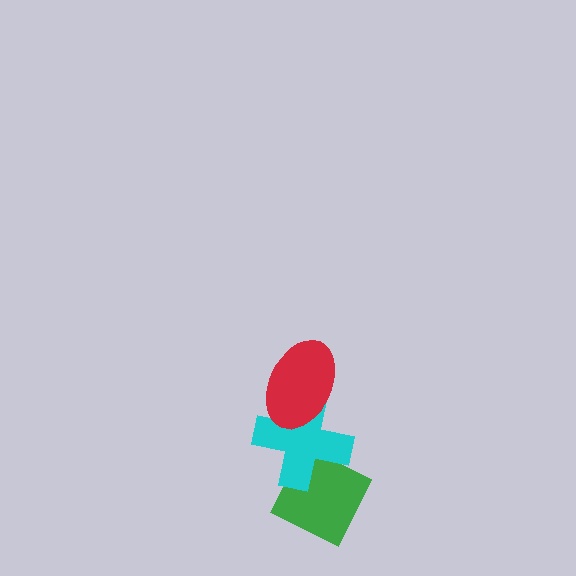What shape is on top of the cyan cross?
The red ellipse is on top of the cyan cross.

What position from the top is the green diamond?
The green diamond is 3rd from the top.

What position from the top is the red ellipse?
The red ellipse is 1st from the top.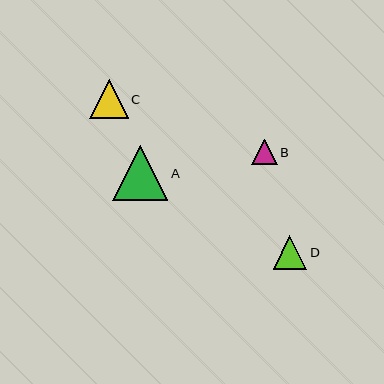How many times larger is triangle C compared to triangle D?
Triangle C is approximately 1.1 times the size of triangle D.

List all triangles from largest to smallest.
From largest to smallest: A, C, D, B.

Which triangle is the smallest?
Triangle B is the smallest with a size of approximately 25 pixels.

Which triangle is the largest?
Triangle A is the largest with a size of approximately 55 pixels.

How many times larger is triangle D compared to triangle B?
Triangle D is approximately 1.3 times the size of triangle B.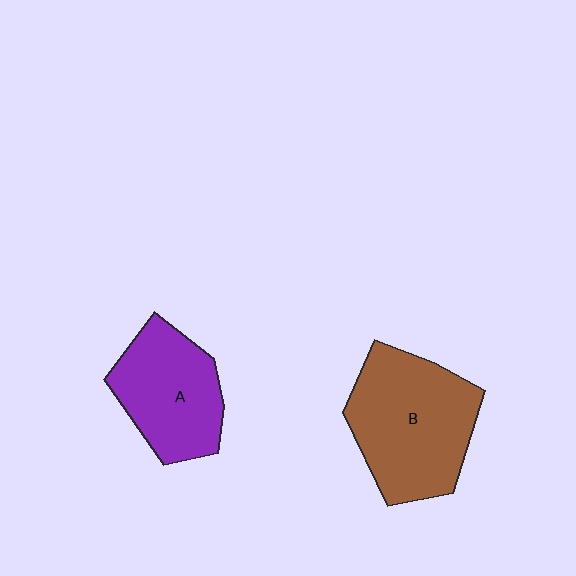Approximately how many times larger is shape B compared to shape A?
Approximately 1.3 times.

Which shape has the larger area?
Shape B (brown).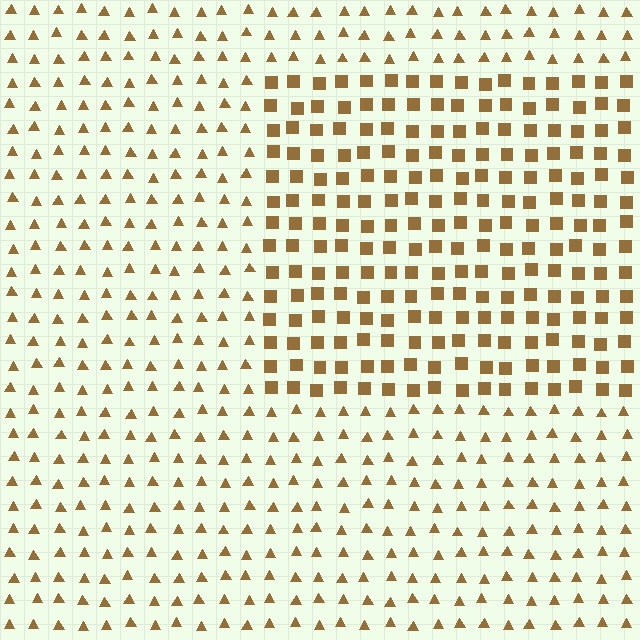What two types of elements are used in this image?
The image uses squares inside the rectangle region and triangles outside it.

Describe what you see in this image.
The image is filled with small brown elements arranged in a uniform grid. A rectangle-shaped region contains squares, while the surrounding area contains triangles. The boundary is defined purely by the change in element shape.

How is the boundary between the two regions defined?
The boundary is defined by a change in element shape: squares inside vs. triangles outside. All elements share the same color and spacing.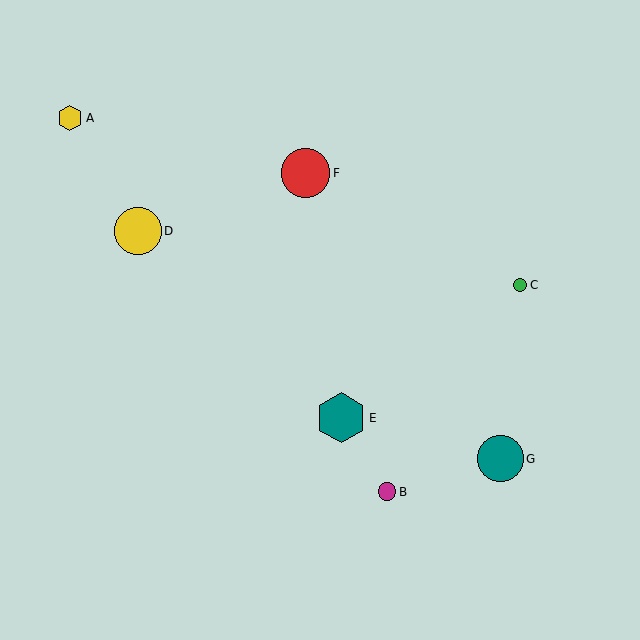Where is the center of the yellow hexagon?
The center of the yellow hexagon is at (70, 118).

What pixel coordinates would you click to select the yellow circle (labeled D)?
Click at (138, 231) to select the yellow circle D.